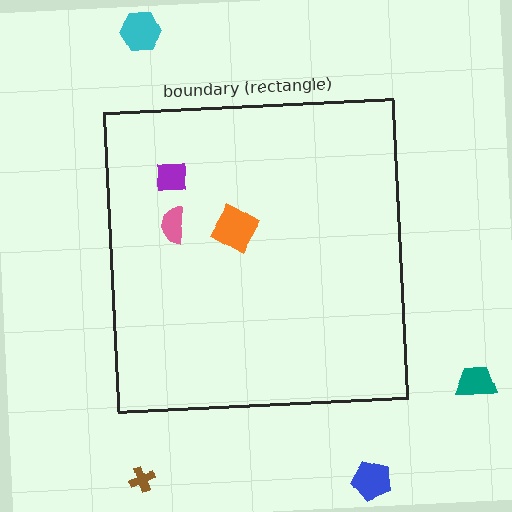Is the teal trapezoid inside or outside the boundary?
Outside.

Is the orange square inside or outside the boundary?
Inside.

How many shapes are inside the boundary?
3 inside, 4 outside.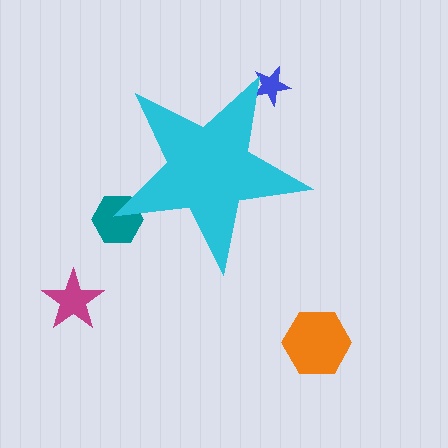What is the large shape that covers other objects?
A cyan star.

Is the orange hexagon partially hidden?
No, the orange hexagon is fully visible.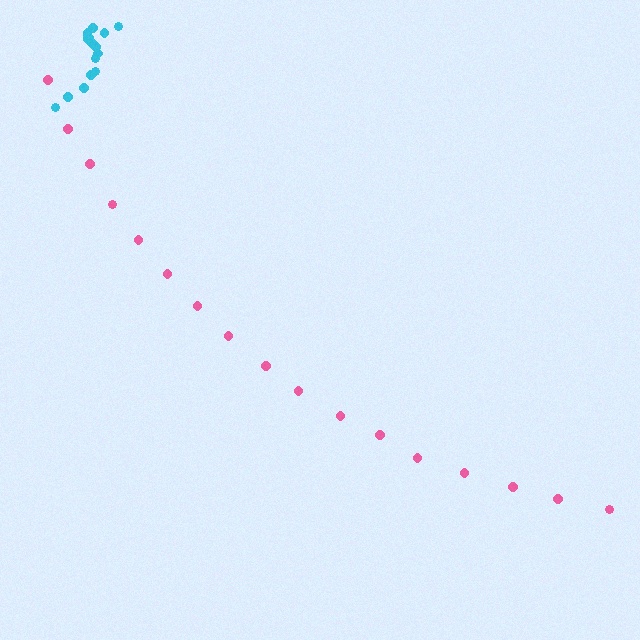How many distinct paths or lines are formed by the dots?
There are 2 distinct paths.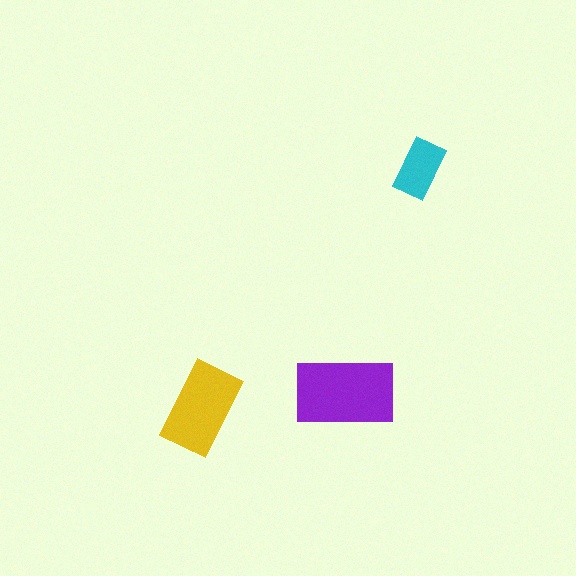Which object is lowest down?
The yellow rectangle is bottommost.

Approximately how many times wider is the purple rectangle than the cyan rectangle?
About 1.5 times wider.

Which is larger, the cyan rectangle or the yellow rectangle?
The yellow one.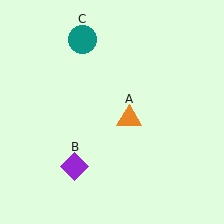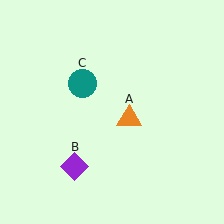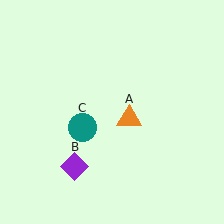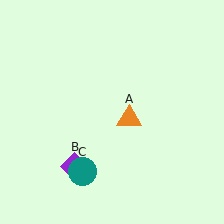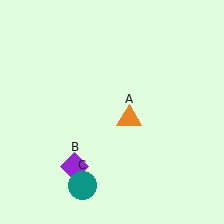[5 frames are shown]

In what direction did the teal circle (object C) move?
The teal circle (object C) moved down.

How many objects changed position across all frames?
1 object changed position: teal circle (object C).